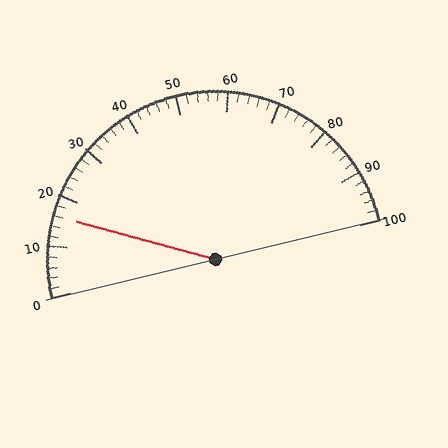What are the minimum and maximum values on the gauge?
The gauge ranges from 0 to 100.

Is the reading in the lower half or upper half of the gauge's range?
The reading is in the lower half of the range (0 to 100).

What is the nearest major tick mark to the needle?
The nearest major tick mark is 20.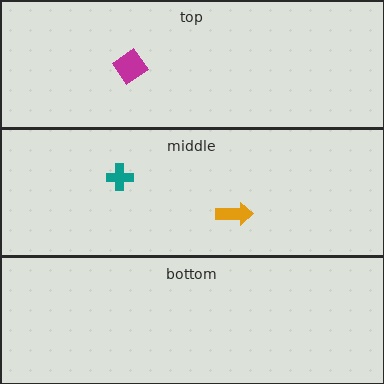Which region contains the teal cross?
The middle region.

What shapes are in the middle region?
The teal cross, the orange arrow.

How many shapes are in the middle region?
2.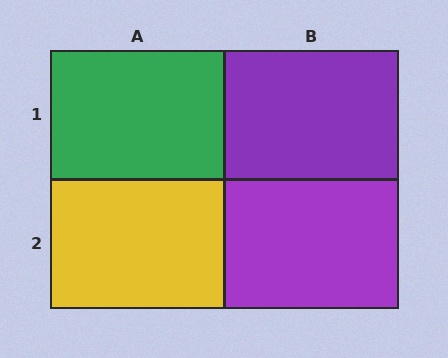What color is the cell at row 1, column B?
Purple.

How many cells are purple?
2 cells are purple.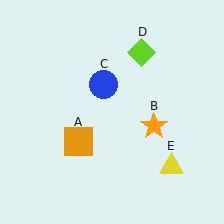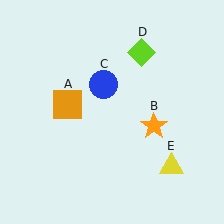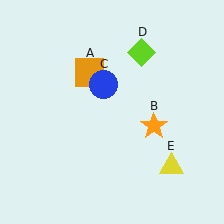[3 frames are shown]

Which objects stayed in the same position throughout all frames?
Orange star (object B) and blue circle (object C) and lime diamond (object D) and yellow triangle (object E) remained stationary.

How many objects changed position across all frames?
1 object changed position: orange square (object A).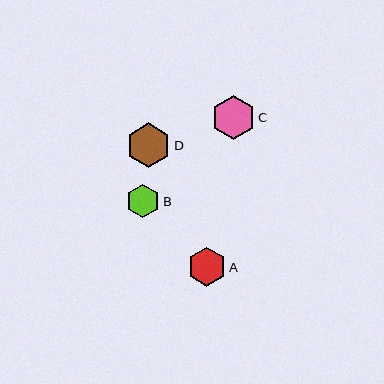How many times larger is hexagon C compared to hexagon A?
Hexagon C is approximately 1.1 times the size of hexagon A.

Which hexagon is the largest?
Hexagon D is the largest with a size of approximately 45 pixels.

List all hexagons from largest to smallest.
From largest to smallest: D, C, A, B.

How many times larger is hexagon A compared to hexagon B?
Hexagon A is approximately 1.2 times the size of hexagon B.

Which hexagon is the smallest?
Hexagon B is the smallest with a size of approximately 34 pixels.